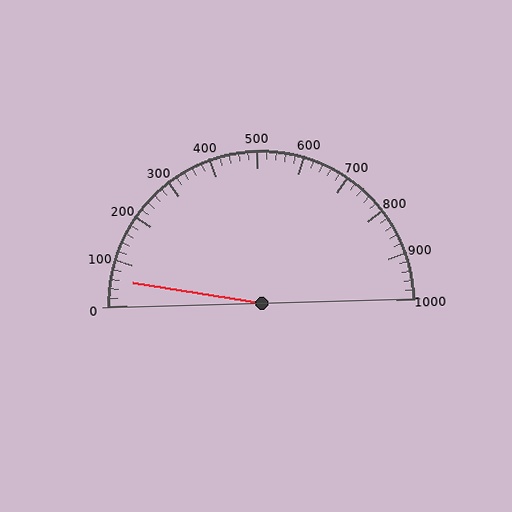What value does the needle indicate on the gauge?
The needle indicates approximately 60.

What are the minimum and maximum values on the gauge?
The gauge ranges from 0 to 1000.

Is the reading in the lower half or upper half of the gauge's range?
The reading is in the lower half of the range (0 to 1000).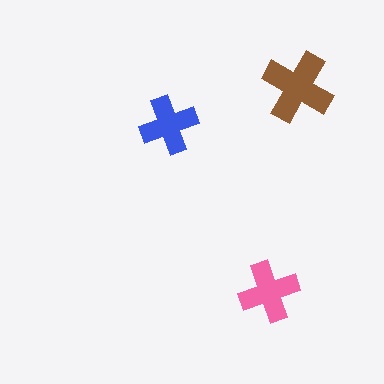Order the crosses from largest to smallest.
the brown one, the pink one, the blue one.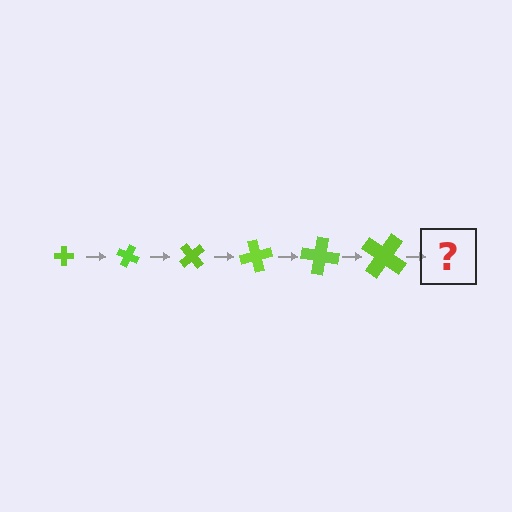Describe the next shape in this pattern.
It should be a cross, larger than the previous one and rotated 150 degrees from the start.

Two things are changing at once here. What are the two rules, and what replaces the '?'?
The two rules are that the cross grows larger each step and it rotates 25 degrees each step. The '?' should be a cross, larger than the previous one and rotated 150 degrees from the start.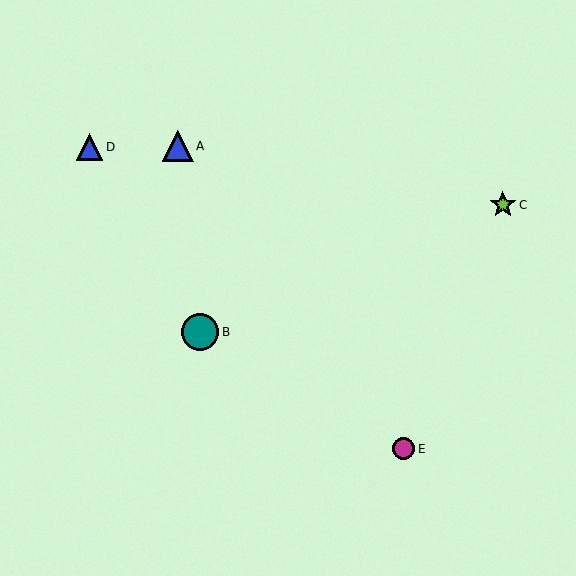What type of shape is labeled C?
Shape C is a lime star.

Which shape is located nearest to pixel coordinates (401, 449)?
The magenta circle (labeled E) at (404, 449) is nearest to that location.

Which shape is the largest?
The teal circle (labeled B) is the largest.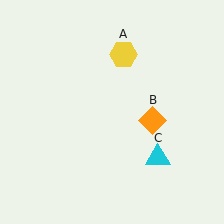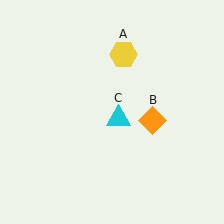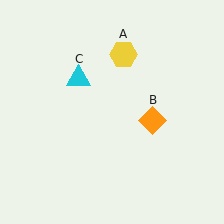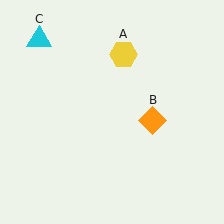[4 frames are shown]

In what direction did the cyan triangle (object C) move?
The cyan triangle (object C) moved up and to the left.